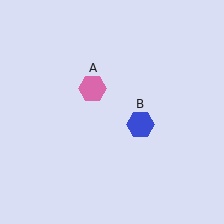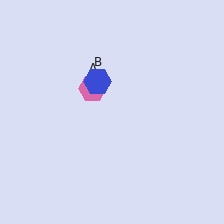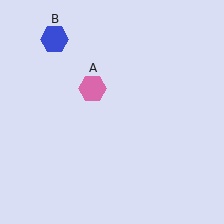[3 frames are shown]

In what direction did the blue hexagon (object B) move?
The blue hexagon (object B) moved up and to the left.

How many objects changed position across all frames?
1 object changed position: blue hexagon (object B).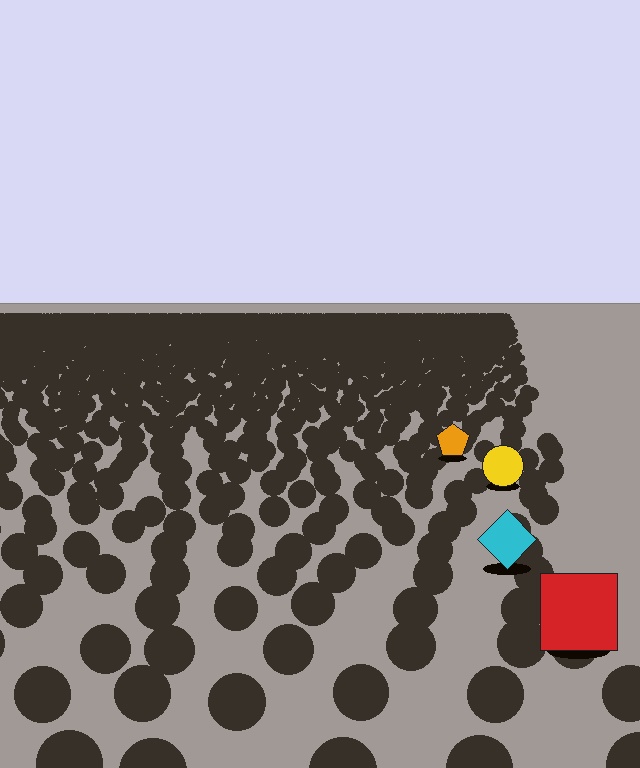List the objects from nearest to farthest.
From nearest to farthest: the red square, the cyan diamond, the yellow circle, the orange pentagon.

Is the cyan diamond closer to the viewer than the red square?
No. The red square is closer — you can tell from the texture gradient: the ground texture is coarser near it.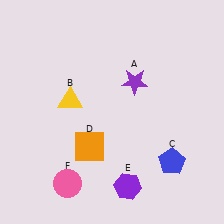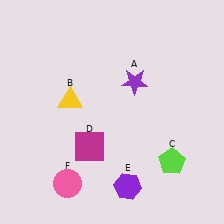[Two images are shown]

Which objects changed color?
C changed from blue to lime. D changed from orange to magenta.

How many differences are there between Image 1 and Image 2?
There are 2 differences between the two images.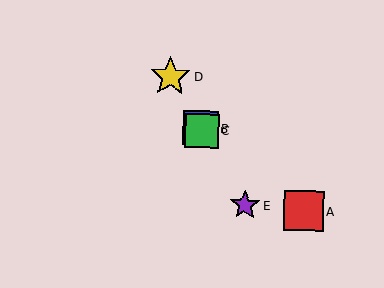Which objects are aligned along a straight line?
Objects B, C, D, E are aligned along a straight line.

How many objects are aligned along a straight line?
4 objects (B, C, D, E) are aligned along a straight line.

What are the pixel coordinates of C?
Object C is at (202, 130).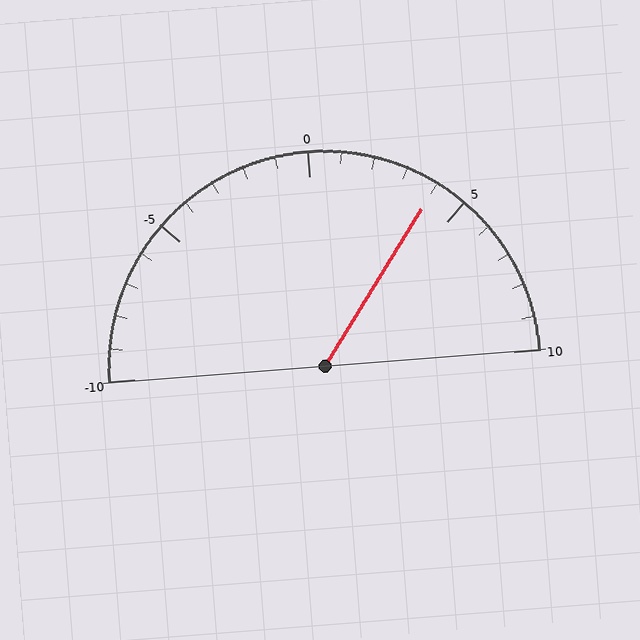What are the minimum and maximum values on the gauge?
The gauge ranges from -10 to 10.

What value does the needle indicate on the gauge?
The needle indicates approximately 4.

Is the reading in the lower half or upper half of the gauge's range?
The reading is in the upper half of the range (-10 to 10).